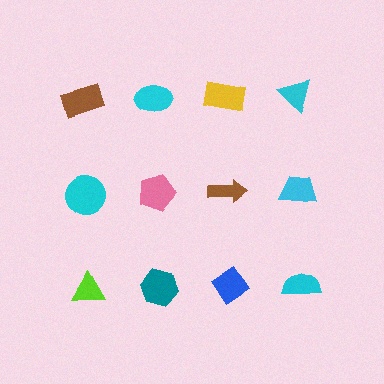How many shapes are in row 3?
4 shapes.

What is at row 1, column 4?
A cyan triangle.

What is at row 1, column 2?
A cyan ellipse.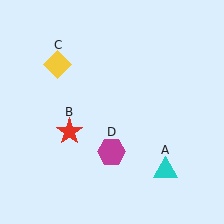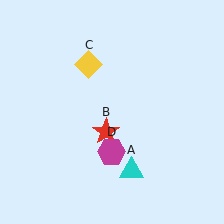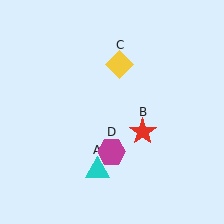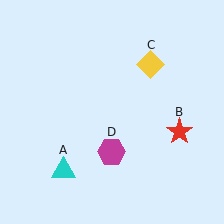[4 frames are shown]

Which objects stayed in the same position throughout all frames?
Magenta hexagon (object D) remained stationary.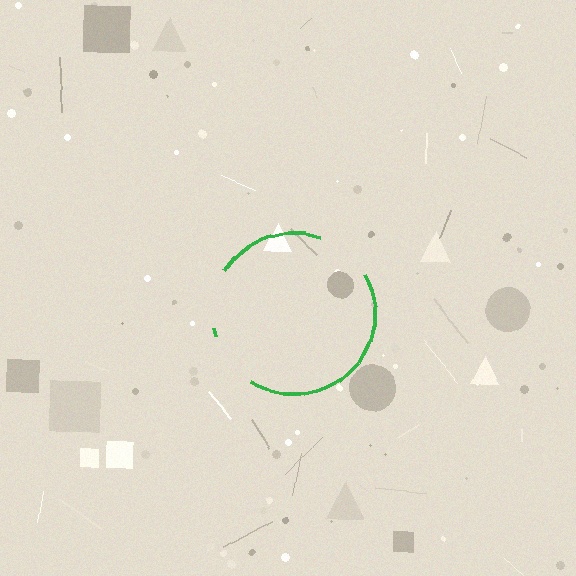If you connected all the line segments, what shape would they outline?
They would outline a circle.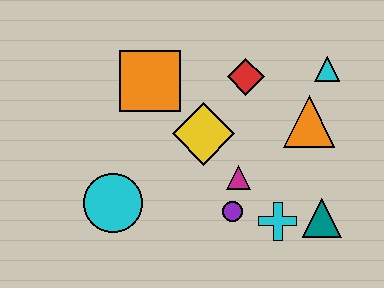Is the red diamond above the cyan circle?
Yes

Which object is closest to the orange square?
The yellow diamond is closest to the orange square.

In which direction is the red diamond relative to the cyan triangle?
The red diamond is to the left of the cyan triangle.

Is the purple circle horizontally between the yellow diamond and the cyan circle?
No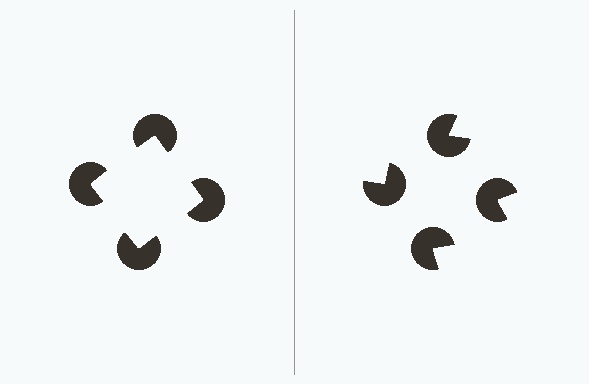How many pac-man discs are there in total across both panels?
8 — 4 on each side.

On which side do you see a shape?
An illusory square appears on the left side. On the right side the wedge cuts are rotated, so no coherent shape forms.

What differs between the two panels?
The pac-man discs are positioned identically on both sides; only the wedge orientations differ. On the left they align to a square; on the right they are misaligned.